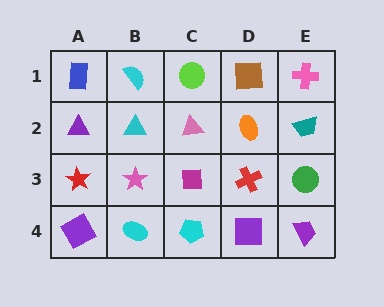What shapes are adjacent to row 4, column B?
A pink star (row 3, column B), a purple square (row 4, column A), a cyan pentagon (row 4, column C).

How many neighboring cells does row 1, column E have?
2.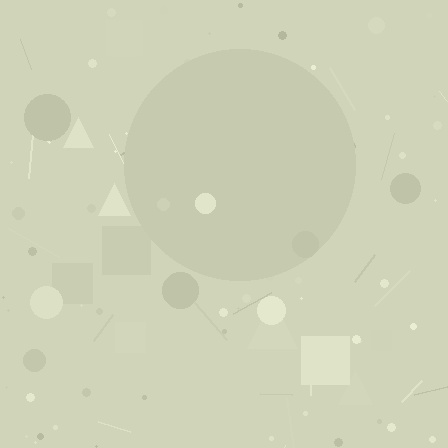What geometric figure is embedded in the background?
A circle is embedded in the background.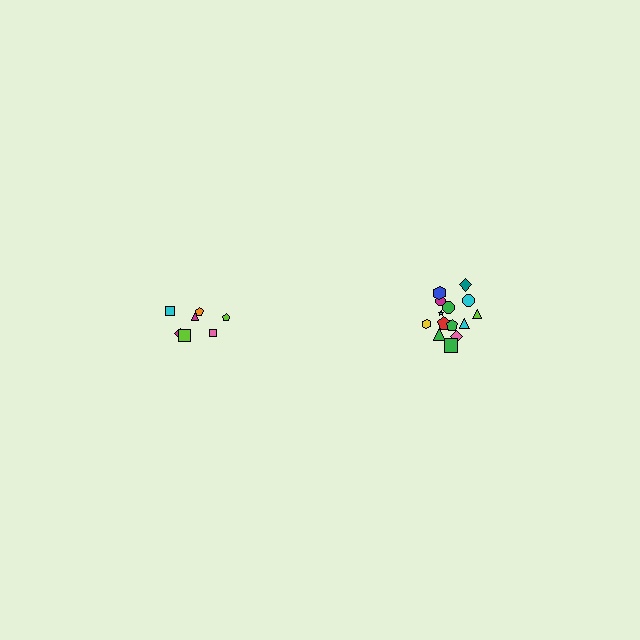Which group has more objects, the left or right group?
The right group.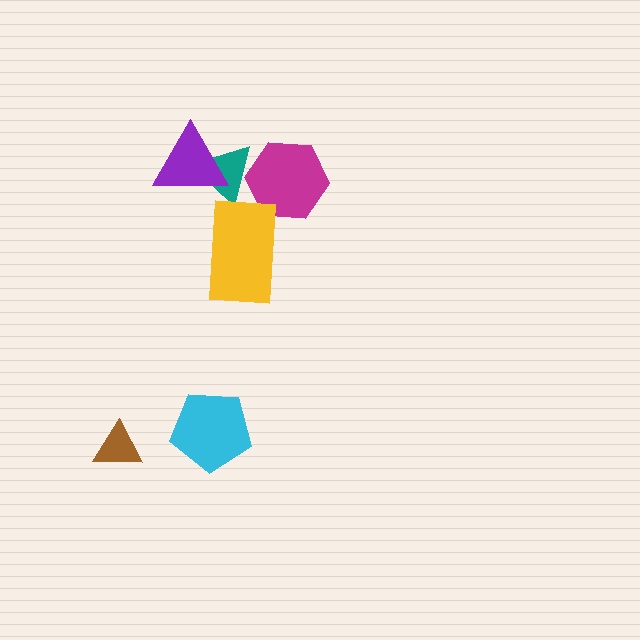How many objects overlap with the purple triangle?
1 object overlaps with the purple triangle.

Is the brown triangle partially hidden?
No, no other shape covers it.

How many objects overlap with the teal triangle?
2 objects overlap with the teal triangle.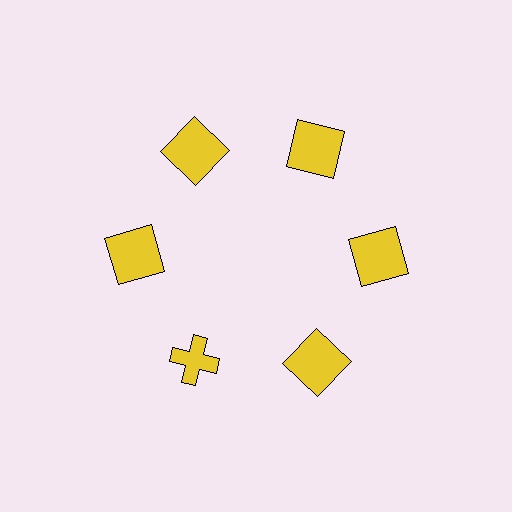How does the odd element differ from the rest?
It has a different shape: cross instead of square.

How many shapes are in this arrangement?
There are 6 shapes arranged in a ring pattern.